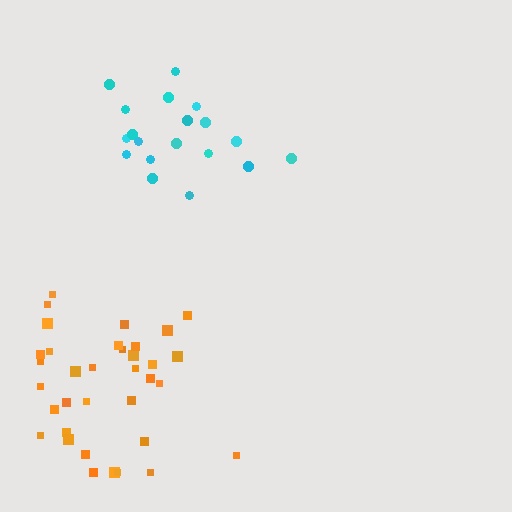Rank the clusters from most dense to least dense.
cyan, orange.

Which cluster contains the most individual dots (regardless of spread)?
Orange (35).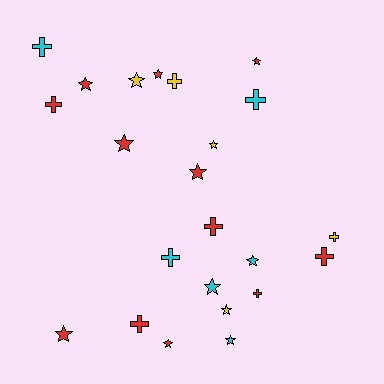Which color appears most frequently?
Red, with 12 objects.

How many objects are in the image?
There are 23 objects.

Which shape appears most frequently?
Star, with 13 objects.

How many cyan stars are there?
There are 3 cyan stars.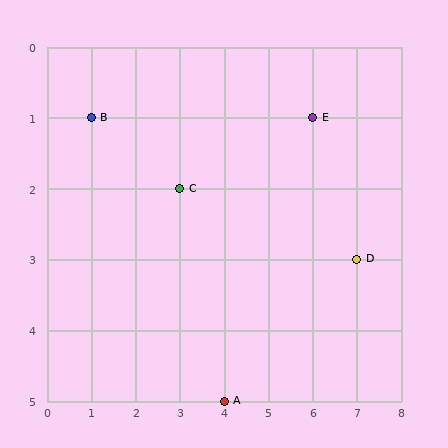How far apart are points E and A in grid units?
Points E and A are 2 columns and 4 rows apart (about 4.5 grid units diagonally).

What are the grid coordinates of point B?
Point B is at grid coordinates (1, 1).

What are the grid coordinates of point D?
Point D is at grid coordinates (7, 3).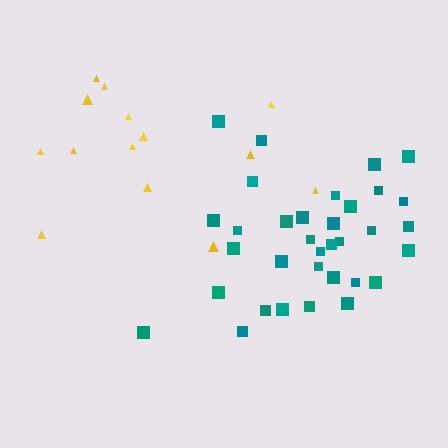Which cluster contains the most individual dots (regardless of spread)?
Teal (34).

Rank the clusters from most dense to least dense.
teal, yellow.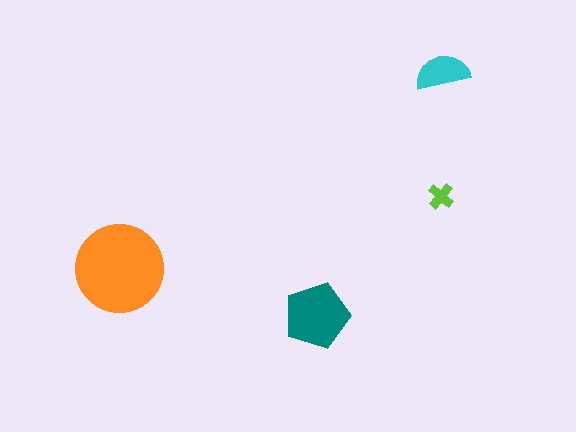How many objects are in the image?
There are 4 objects in the image.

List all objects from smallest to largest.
The lime cross, the cyan semicircle, the teal pentagon, the orange circle.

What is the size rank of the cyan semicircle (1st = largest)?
3rd.